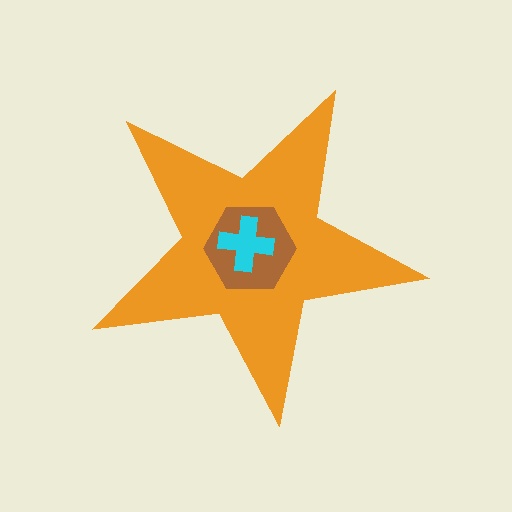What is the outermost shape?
The orange star.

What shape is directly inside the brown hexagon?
The cyan cross.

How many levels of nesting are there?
3.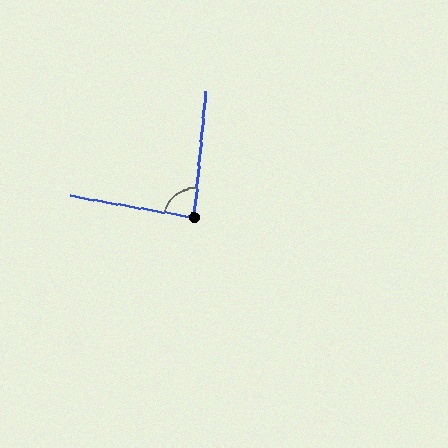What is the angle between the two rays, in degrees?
Approximately 85 degrees.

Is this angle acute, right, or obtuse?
It is approximately a right angle.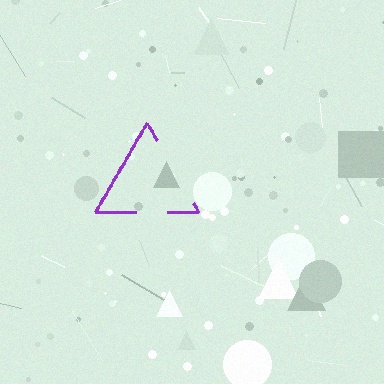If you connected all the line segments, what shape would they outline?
They would outline a triangle.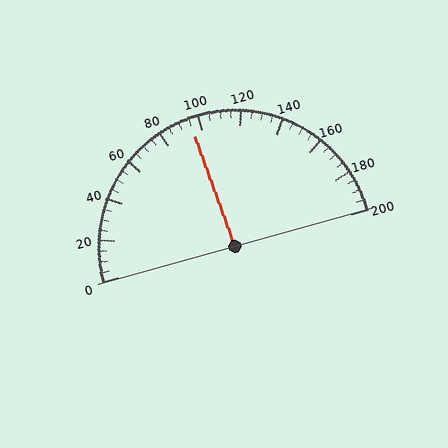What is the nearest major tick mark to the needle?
The nearest major tick mark is 100.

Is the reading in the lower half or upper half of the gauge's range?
The reading is in the lower half of the range (0 to 200).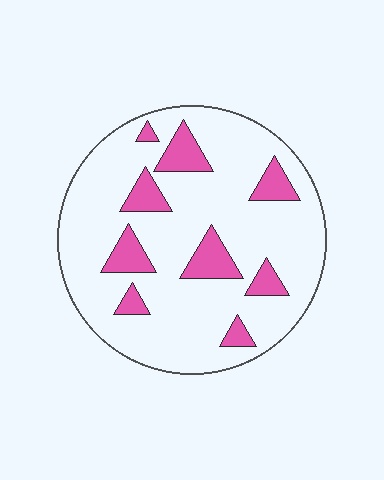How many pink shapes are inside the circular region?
9.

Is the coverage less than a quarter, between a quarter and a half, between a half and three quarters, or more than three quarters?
Less than a quarter.